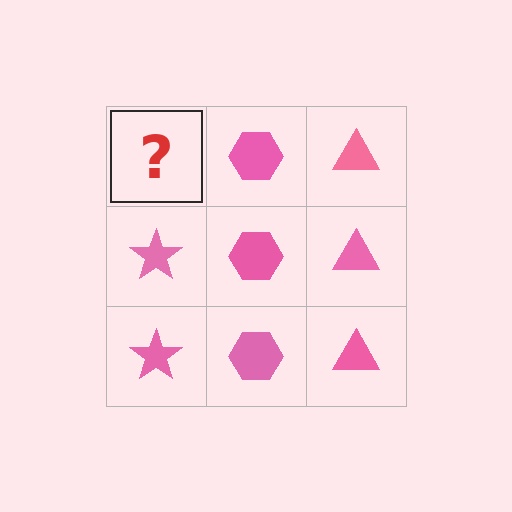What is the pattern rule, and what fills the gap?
The rule is that each column has a consistent shape. The gap should be filled with a pink star.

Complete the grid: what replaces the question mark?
The question mark should be replaced with a pink star.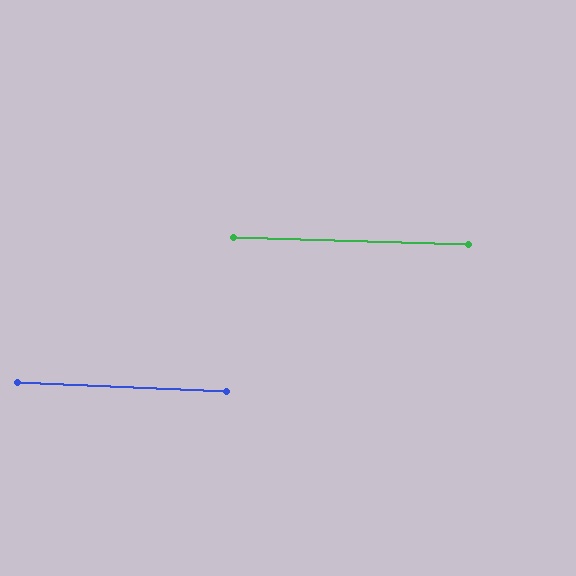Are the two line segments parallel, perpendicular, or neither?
Parallel — their directions differ by only 1.0°.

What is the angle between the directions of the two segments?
Approximately 1 degree.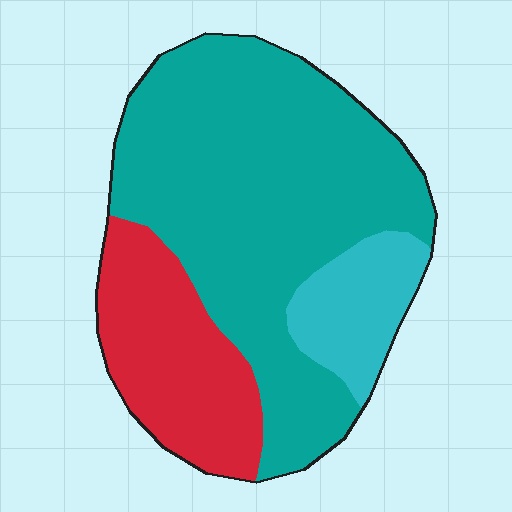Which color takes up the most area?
Teal, at roughly 65%.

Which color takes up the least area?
Cyan, at roughly 15%.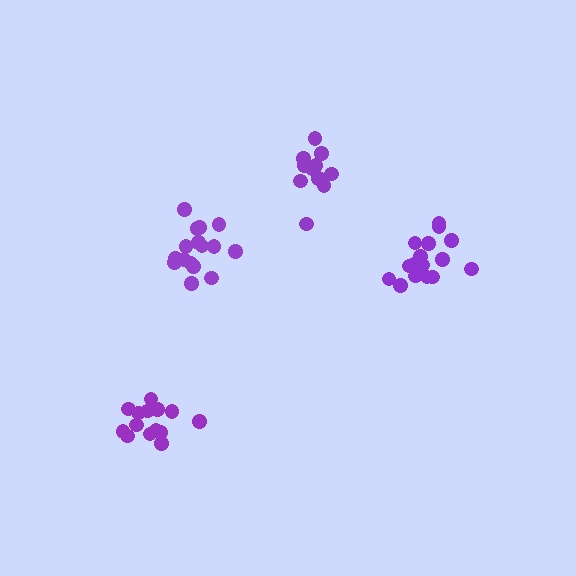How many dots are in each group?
Group 1: 14 dots, Group 2: 11 dots, Group 3: 17 dots, Group 4: 16 dots (58 total).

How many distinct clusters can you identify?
There are 4 distinct clusters.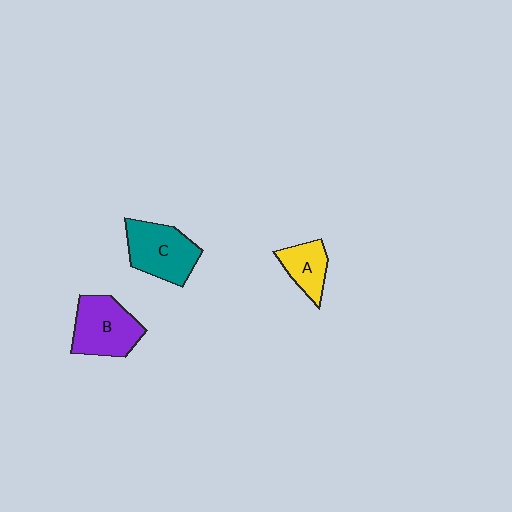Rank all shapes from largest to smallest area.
From largest to smallest: B (purple), C (teal), A (yellow).